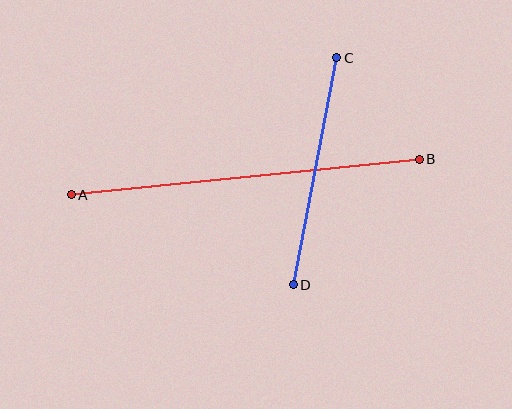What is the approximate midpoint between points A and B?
The midpoint is at approximately (245, 177) pixels.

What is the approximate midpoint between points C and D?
The midpoint is at approximately (315, 171) pixels.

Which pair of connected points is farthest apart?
Points A and B are farthest apart.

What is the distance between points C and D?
The distance is approximately 231 pixels.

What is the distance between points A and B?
The distance is approximately 350 pixels.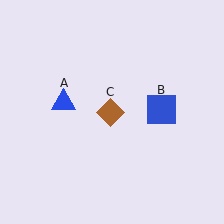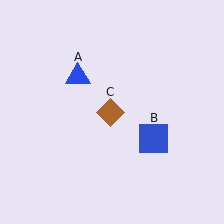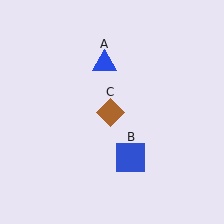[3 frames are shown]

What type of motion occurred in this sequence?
The blue triangle (object A), blue square (object B) rotated clockwise around the center of the scene.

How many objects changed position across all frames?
2 objects changed position: blue triangle (object A), blue square (object B).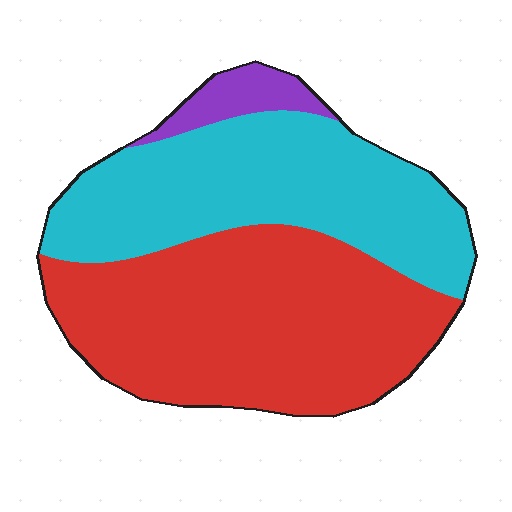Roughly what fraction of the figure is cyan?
Cyan covers 42% of the figure.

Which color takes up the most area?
Red, at roughly 50%.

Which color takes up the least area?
Purple, at roughly 5%.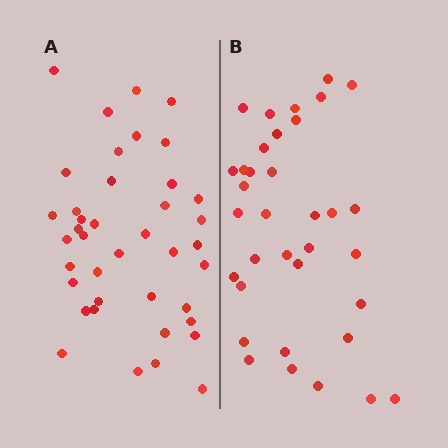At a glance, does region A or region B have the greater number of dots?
Region A (the left region) has more dots.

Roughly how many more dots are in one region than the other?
Region A has about 5 more dots than region B.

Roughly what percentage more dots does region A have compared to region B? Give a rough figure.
About 15% more.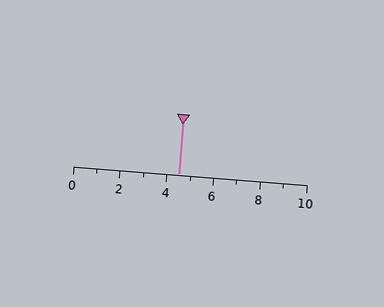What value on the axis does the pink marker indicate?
The marker indicates approximately 4.5.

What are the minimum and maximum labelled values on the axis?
The axis runs from 0 to 10.